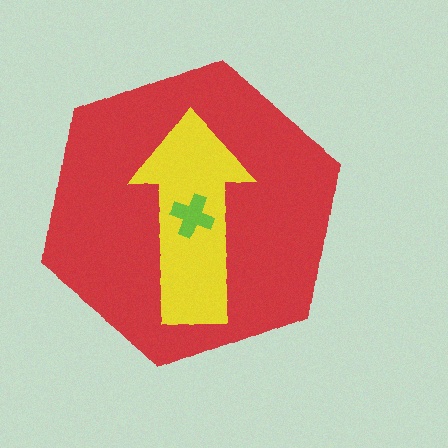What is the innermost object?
The lime cross.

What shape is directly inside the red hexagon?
The yellow arrow.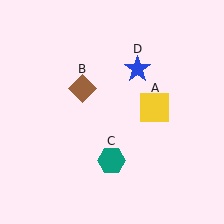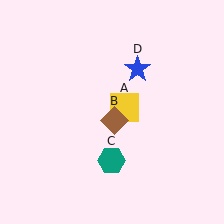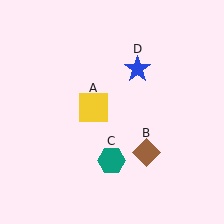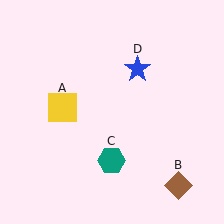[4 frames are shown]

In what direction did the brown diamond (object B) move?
The brown diamond (object B) moved down and to the right.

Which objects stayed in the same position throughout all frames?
Teal hexagon (object C) and blue star (object D) remained stationary.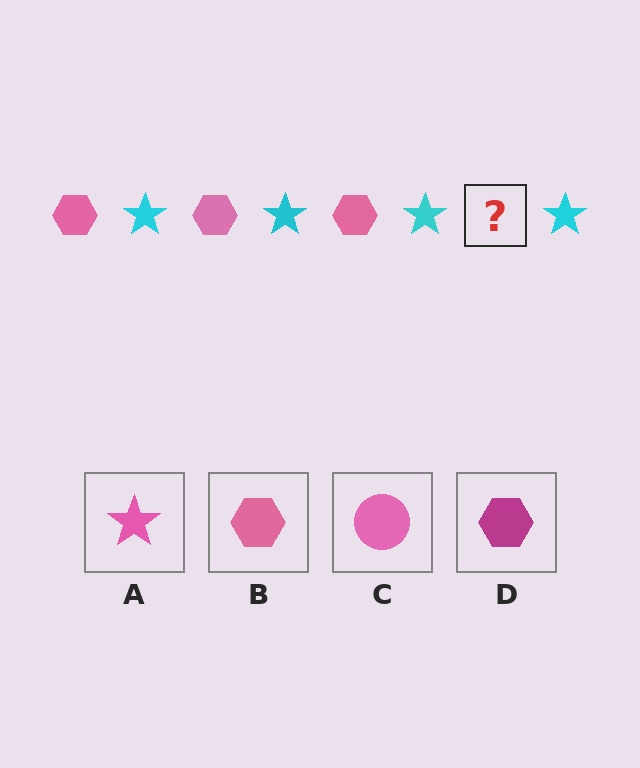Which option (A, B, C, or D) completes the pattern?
B.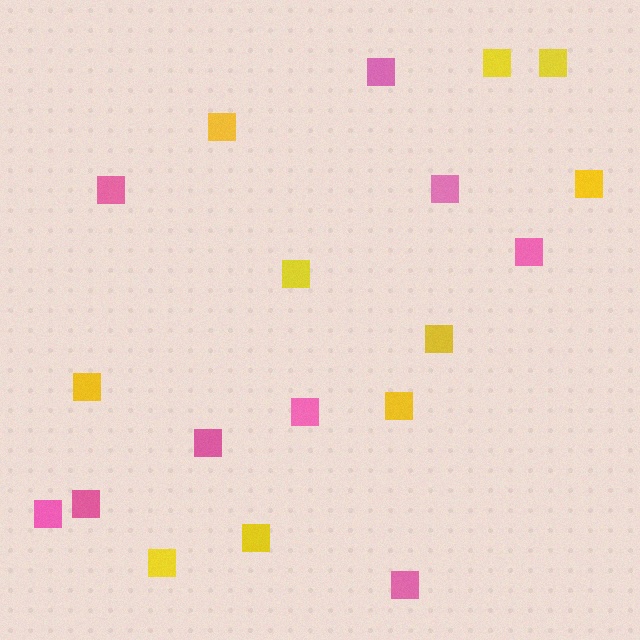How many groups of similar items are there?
There are 2 groups: one group of yellow squares (10) and one group of pink squares (9).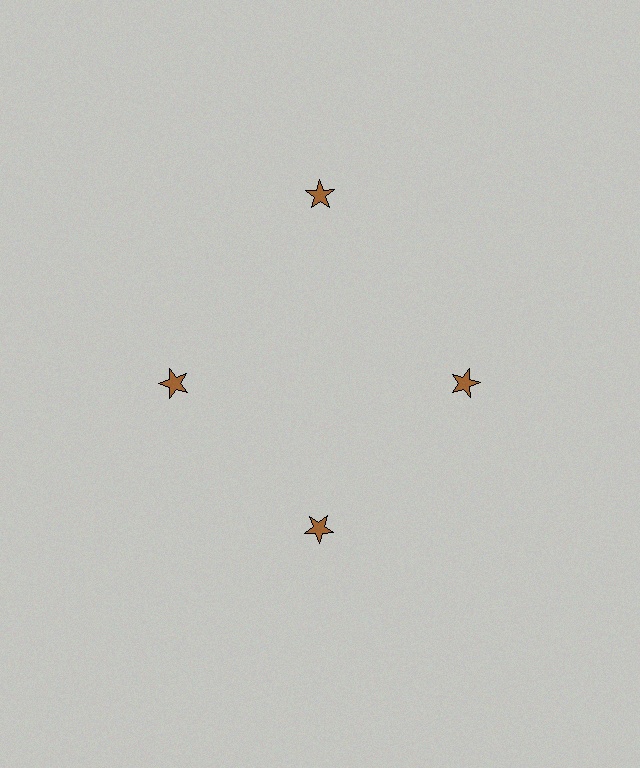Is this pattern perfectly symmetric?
No. The 4 brown stars are arranged in a ring, but one element near the 12 o'clock position is pushed outward from the center, breaking the 4-fold rotational symmetry.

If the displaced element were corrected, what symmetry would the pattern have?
It would have 4-fold rotational symmetry — the pattern would map onto itself every 90 degrees.